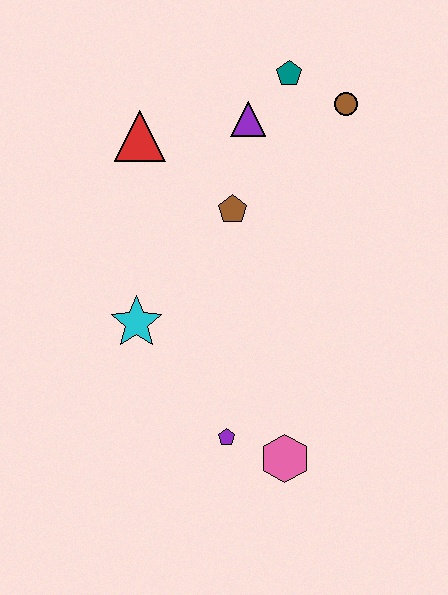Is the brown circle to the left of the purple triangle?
No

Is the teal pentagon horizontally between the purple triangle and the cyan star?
No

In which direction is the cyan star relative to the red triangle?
The cyan star is below the red triangle.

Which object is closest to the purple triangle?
The teal pentagon is closest to the purple triangle.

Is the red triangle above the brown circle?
No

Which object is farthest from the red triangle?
The pink hexagon is farthest from the red triangle.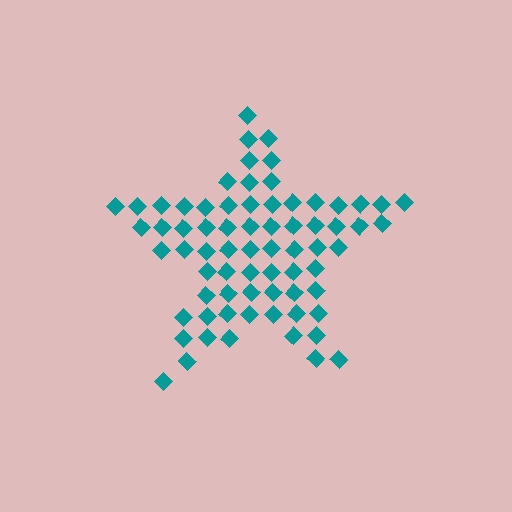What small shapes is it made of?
It is made of small diamonds.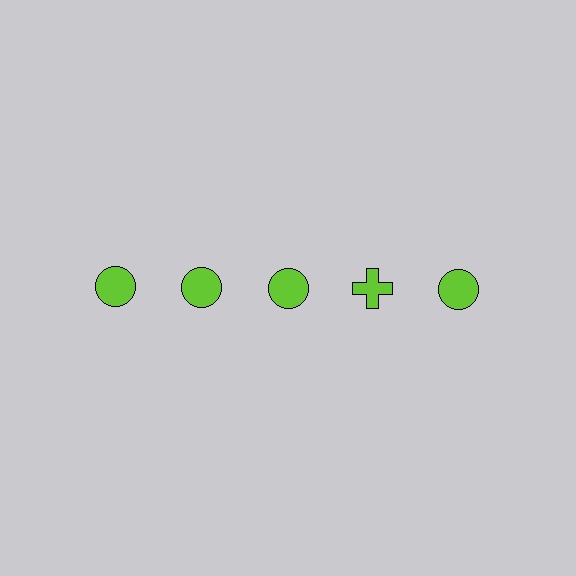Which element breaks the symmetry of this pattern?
The lime cross in the top row, second from right column breaks the symmetry. All other shapes are lime circles.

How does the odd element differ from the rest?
It has a different shape: cross instead of circle.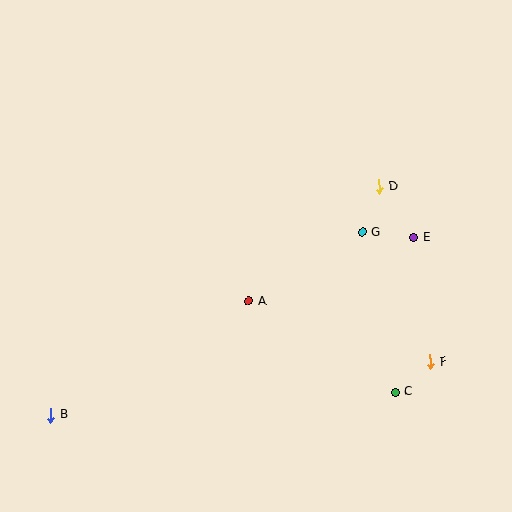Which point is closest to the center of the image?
Point A at (249, 301) is closest to the center.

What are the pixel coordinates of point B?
Point B is at (51, 415).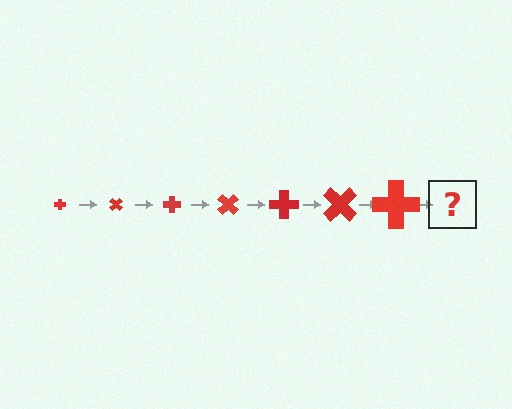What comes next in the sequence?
The next element should be a cross, larger than the previous one and rotated 315 degrees from the start.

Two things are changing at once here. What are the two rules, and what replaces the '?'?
The two rules are that the cross grows larger each step and it rotates 45 degrees each step. The '?' should be a cross, larger than the previous one and rotated 315 degrees from the start.